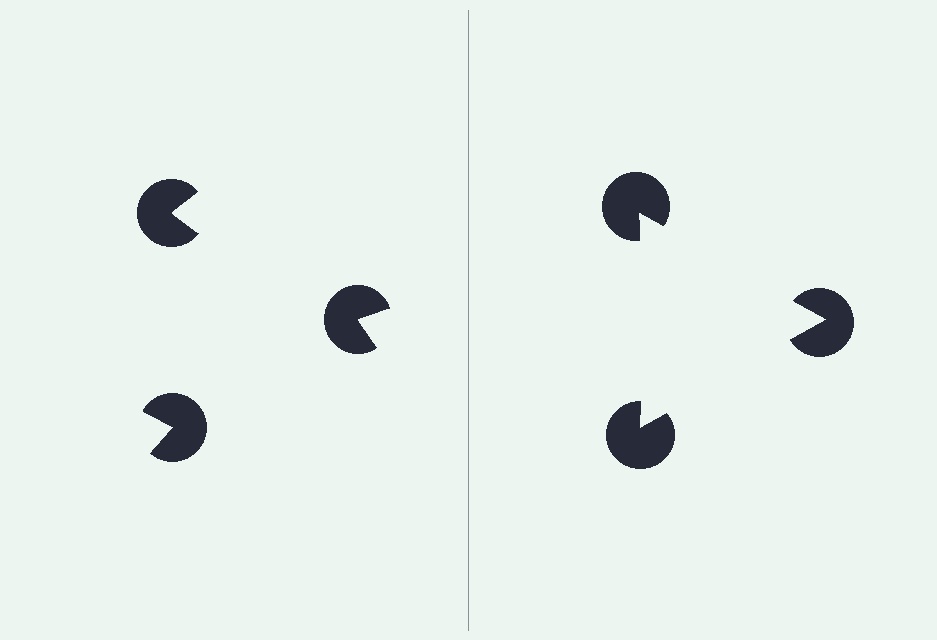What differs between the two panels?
The pac-man discs are positioned identically on both sides; only the wedge orientations differ. On the right they align to a triangle; on the left they are misaligned.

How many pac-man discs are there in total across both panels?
6 — 3 on each side.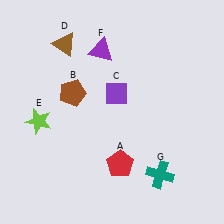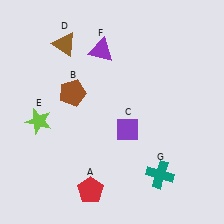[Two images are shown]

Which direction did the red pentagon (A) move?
The red pentagon (A) moved left.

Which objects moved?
The objects that moved are: the red pentagon (A), the purple diamond (C).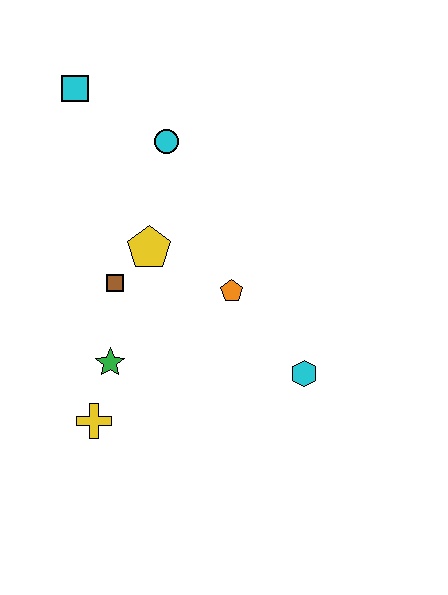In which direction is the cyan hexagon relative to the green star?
The cyan hexagon is to the right of the green star.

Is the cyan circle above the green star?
Yes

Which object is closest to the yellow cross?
The green star is closest to the yellow cross.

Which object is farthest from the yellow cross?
The cyan square is farthest from the yellow cross.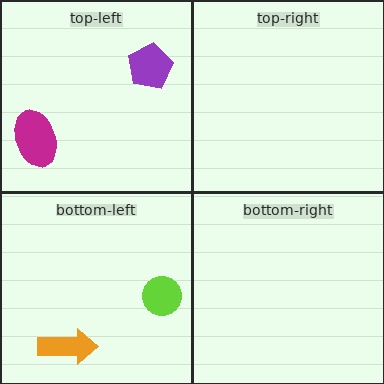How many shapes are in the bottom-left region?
2.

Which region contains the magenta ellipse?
The top-left region.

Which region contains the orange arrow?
The bottom-left region.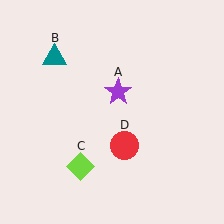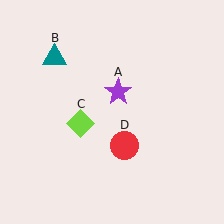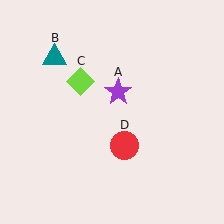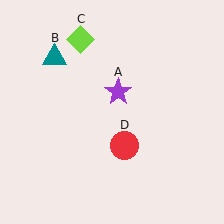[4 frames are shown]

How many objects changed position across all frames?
1 object changed position: lime diamond (object C).